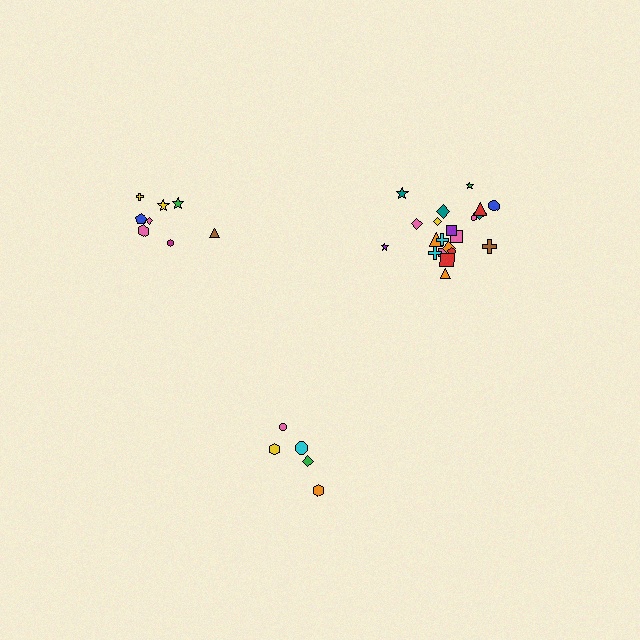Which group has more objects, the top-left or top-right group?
The top-right group.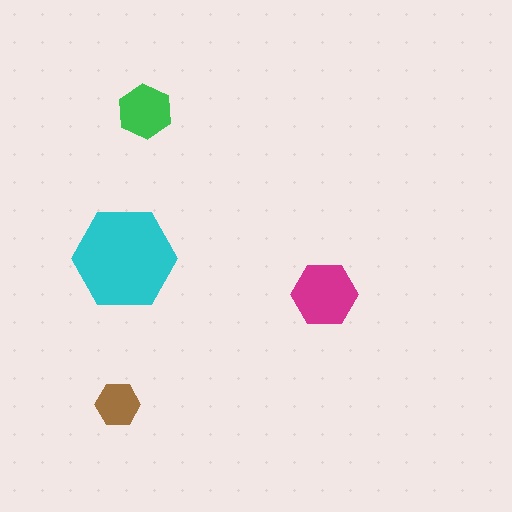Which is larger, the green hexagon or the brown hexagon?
The green one.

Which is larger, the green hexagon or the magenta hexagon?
The magenta one.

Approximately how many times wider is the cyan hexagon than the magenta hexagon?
About 1.5 times wider.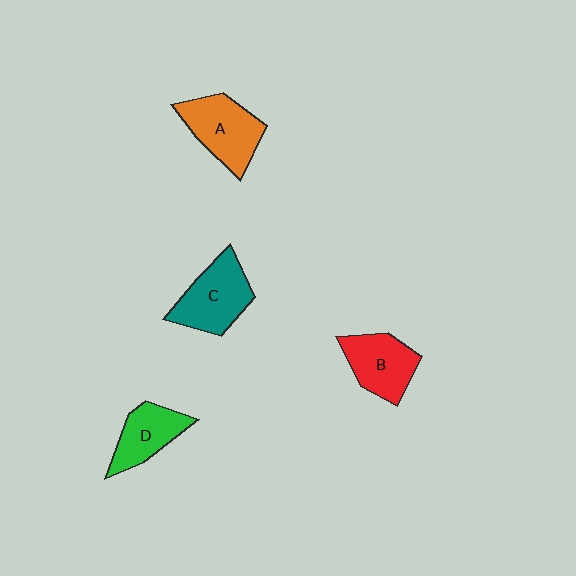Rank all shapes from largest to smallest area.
From largest to smallest: A (orange), C (teal), B (red), D (green).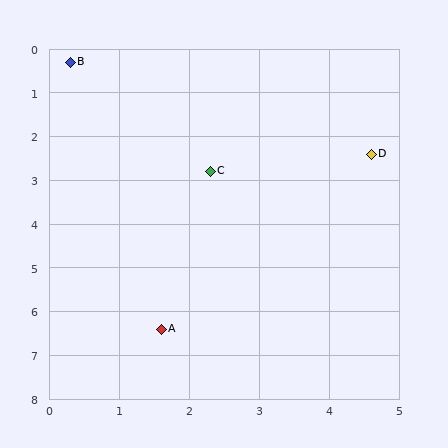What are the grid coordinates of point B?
Point B is at approximately (0.3, 0.3).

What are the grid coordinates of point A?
Point A is at approximately (1.6, 6.4).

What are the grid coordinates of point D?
Point D is at approximately (4.6, 2.4).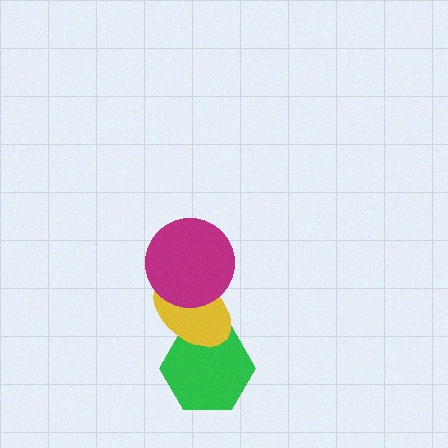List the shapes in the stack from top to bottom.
From top to bottom: the magenta circle, the yellow ellipse, the green hexagon.